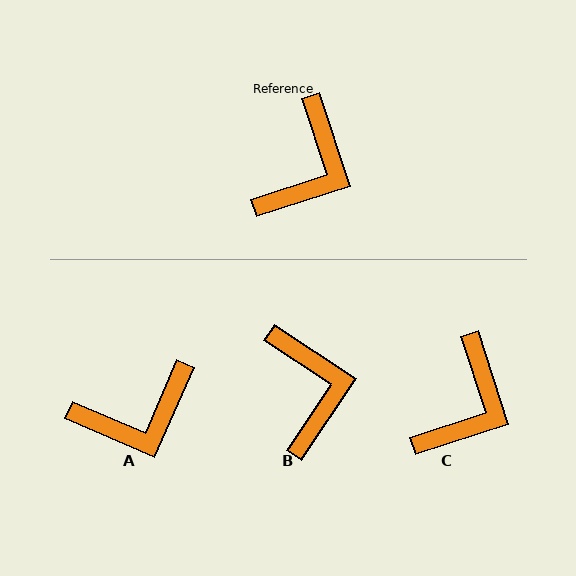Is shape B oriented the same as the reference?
No, it is off by about 38 degrees.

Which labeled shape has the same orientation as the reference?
C.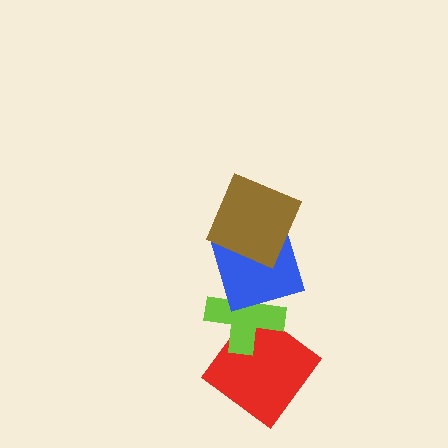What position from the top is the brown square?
The brown square is 1st from the top.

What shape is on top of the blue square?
The brown square is on top of the blue square.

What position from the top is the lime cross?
The lime cross is 3rd from the top.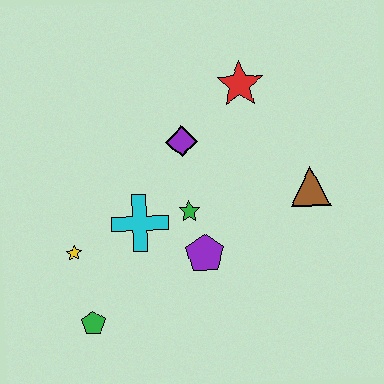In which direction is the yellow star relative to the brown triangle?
The yellow star is to the left of the brown triangle.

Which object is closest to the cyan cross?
The green star is closest to the cyan cross.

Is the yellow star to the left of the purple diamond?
Yes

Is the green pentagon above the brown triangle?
No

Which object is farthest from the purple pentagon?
The red star is farthest from the purple pentagon.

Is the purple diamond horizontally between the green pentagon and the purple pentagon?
Yes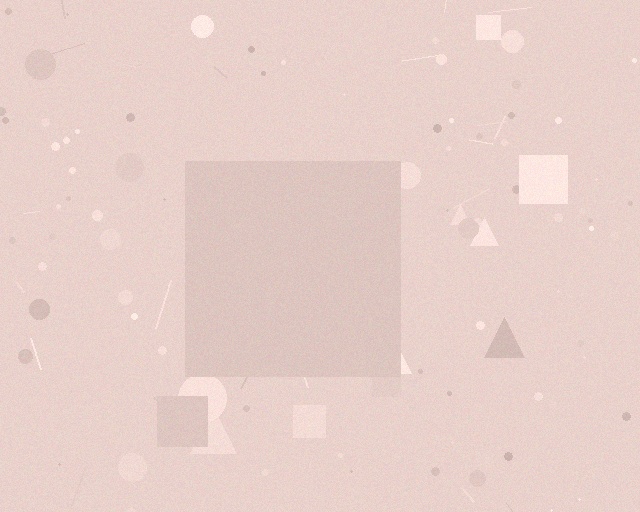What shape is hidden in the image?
A square is hidden in the image.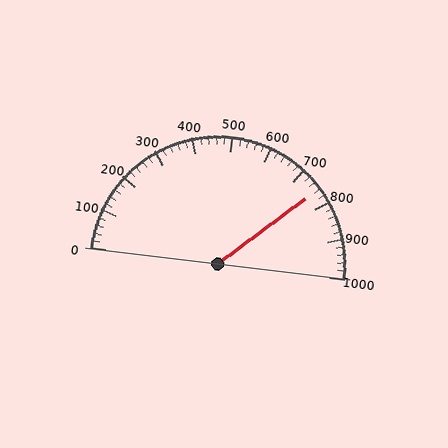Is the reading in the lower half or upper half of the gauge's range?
The reading is in the upper half of the range (0 to 1000).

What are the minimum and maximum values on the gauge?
The gauge ranges from 0 to 1000.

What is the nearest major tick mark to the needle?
The nearest major tick mark is 800.